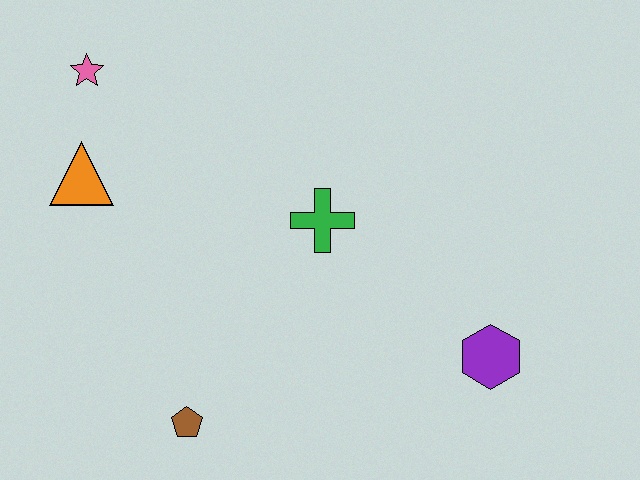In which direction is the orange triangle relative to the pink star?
The orange triangle is below the pink star.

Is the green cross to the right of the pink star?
Yes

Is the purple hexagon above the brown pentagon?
Yes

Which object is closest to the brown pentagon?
The green cross is closest to the brown pentagon.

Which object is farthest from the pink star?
The purple hexagon is farthest from the pink star.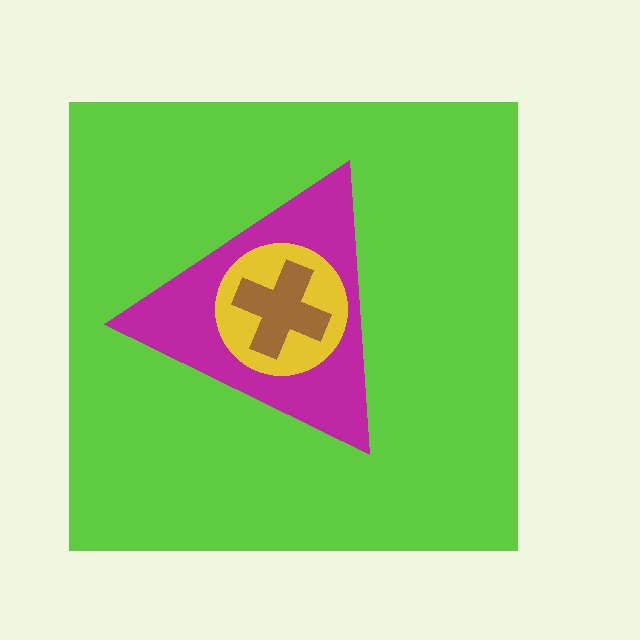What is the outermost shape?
The lime square.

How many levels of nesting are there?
4.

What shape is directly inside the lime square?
The magenta triangle.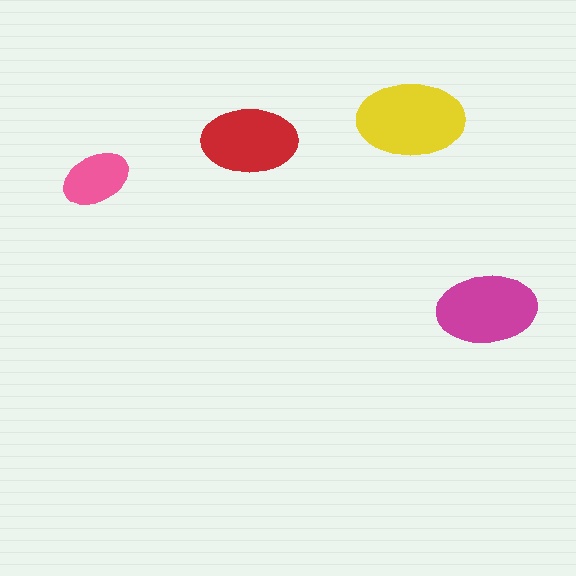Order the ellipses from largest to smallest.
the yellow one, the magenta one, the red one, the pink one.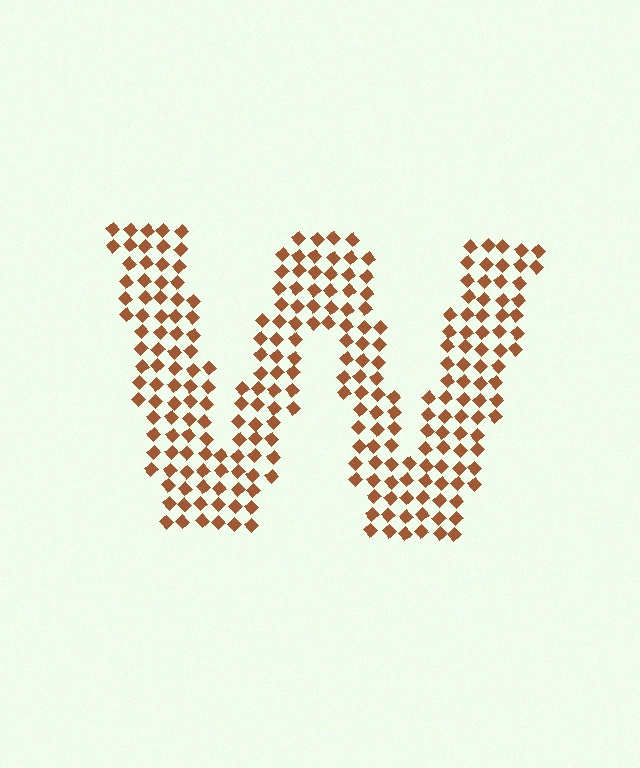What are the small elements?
The small elements are diamonds.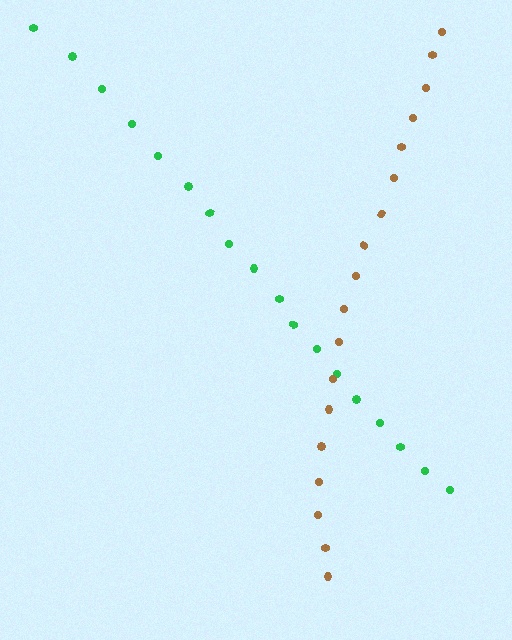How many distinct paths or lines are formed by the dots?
There are 2 distinct paths.